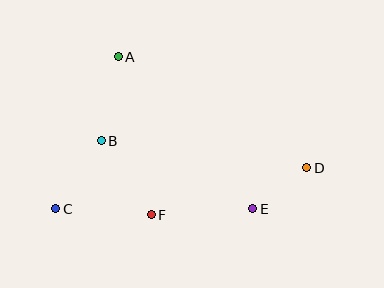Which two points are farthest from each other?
Points C and D are farthest from each other.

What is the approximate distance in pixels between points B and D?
The distance between B and D is approximately 208 pixels.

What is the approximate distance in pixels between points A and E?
The distance between A and E is approximately 203 pixels.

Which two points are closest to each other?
Points D and E are closest to each other.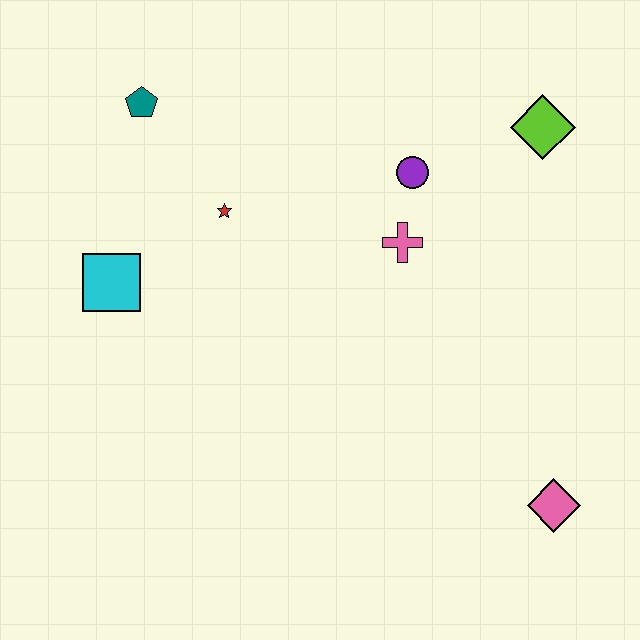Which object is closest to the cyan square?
The red star is closest to the cyan square.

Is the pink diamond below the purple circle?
Yes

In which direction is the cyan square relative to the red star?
The cyan square is to the left of the red star.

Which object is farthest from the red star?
The pink diamond is farthest from the red star.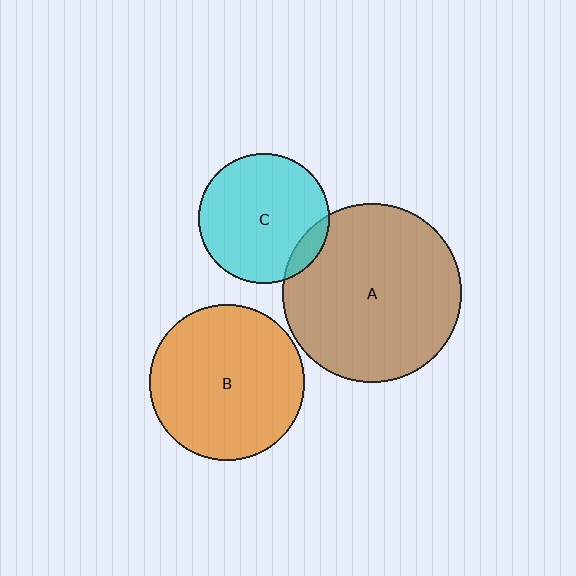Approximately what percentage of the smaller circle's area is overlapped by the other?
Approximately 10%.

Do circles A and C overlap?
Yes.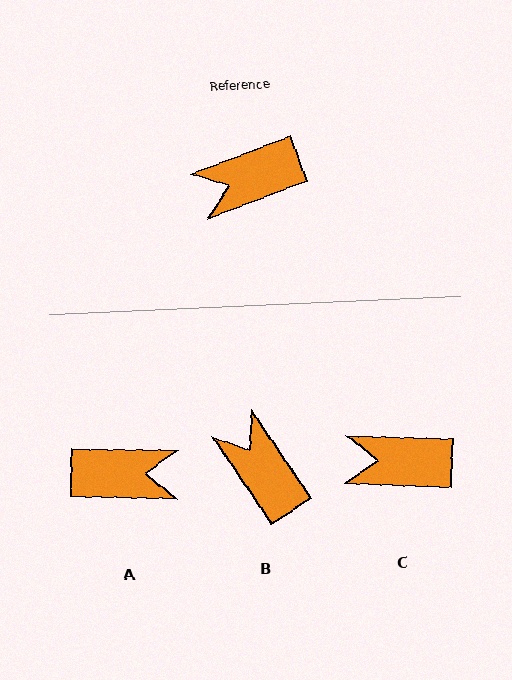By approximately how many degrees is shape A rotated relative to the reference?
Approximately 158 degrees counter-clockwise.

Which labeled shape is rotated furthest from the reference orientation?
A, about 158 degrees away.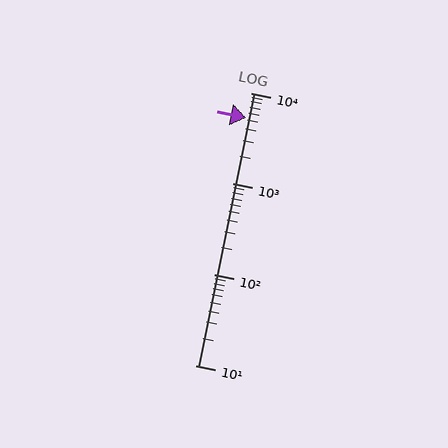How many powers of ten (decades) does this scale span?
The scale spans 3 decades, from 10 to 10000.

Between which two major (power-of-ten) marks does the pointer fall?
The pointer is between 1000 and 10000.